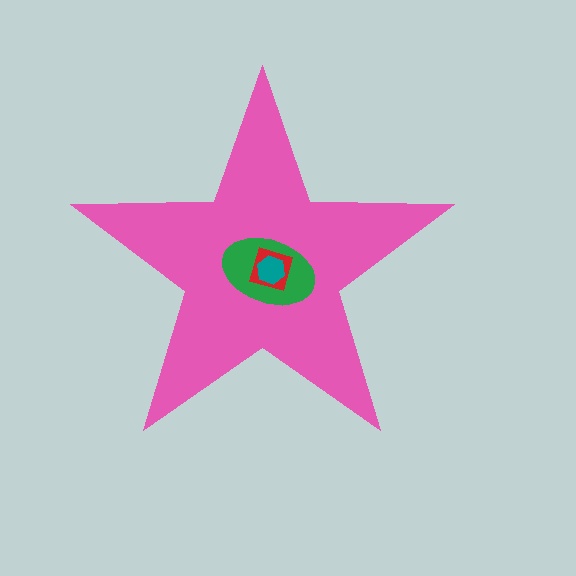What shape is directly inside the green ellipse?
The red square.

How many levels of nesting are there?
4.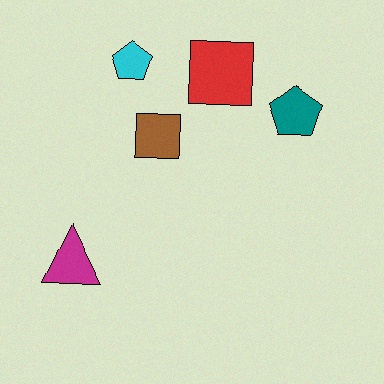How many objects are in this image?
There are 5 objects.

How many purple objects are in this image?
There are no purple objects.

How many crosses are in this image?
There are no crosses.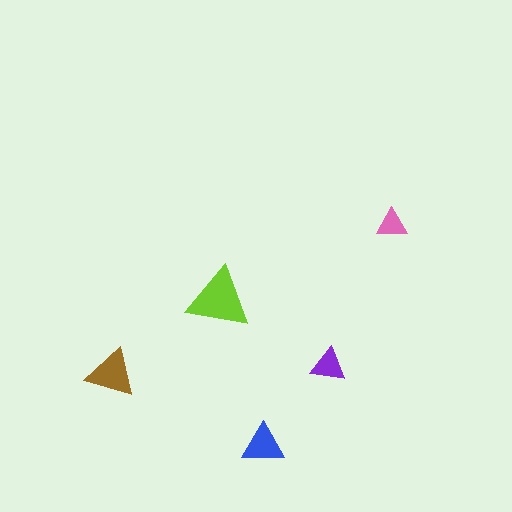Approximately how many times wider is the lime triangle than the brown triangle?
About 1.5 times wider.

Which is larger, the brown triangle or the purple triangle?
The brown one.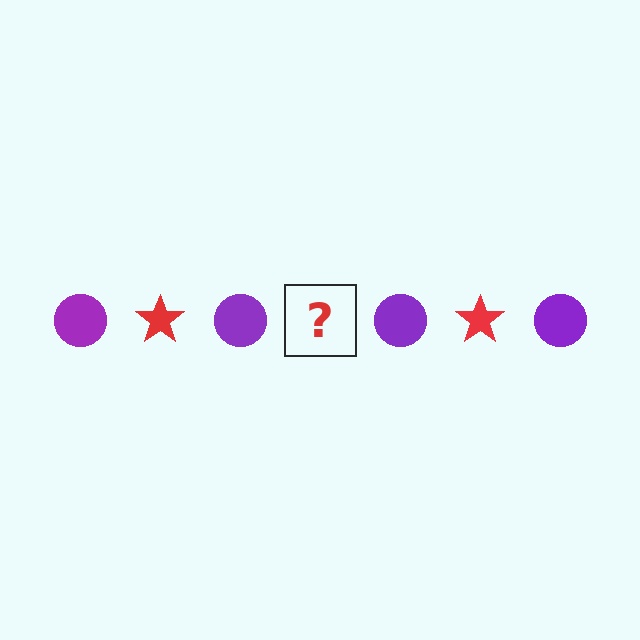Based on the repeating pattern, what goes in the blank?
The blank should be a red star.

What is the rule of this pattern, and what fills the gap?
The rule is that the pattern alternates between purple circle and red star. The gap should be filled with a red star.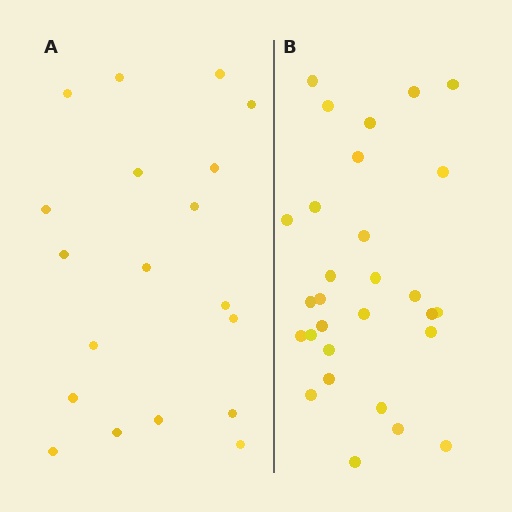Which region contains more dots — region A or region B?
Region B (the right region) has more dots.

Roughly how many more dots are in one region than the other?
Region B has roughly 10 or so more dots than region A.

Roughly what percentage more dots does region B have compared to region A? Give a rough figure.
About 55% more.